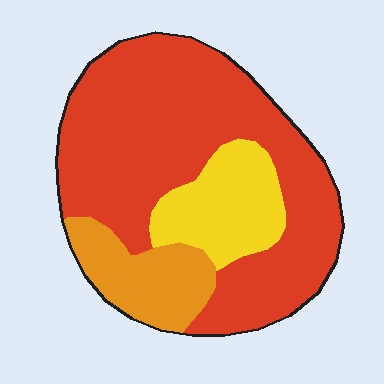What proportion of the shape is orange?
Orange takes up less than a quarter of the shape.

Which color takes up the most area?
Red, at roughly 65%.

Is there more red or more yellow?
Red.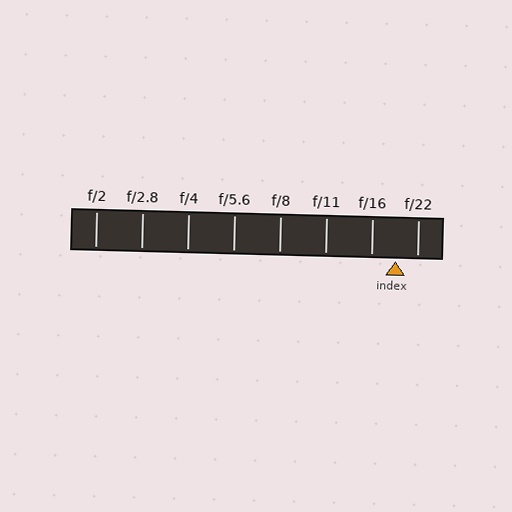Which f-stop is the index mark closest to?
The index mark is closest to f/22.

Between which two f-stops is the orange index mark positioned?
The index mark is between f/16 and f/22.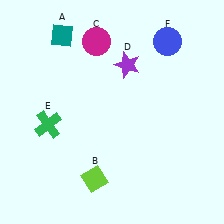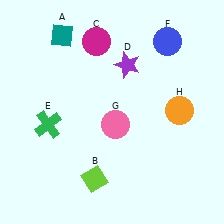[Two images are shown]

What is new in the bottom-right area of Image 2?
A pink circle (G) was added in the bottom-right area of Image 2.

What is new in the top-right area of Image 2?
An orange circle (H) was added in the top-right area of Image 2.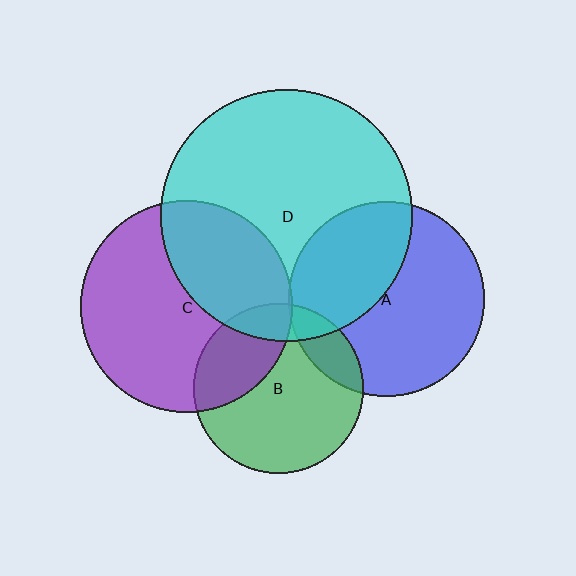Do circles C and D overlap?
Yes.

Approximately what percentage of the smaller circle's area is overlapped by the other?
Approximately 35%.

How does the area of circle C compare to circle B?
Approximately 1.6 times.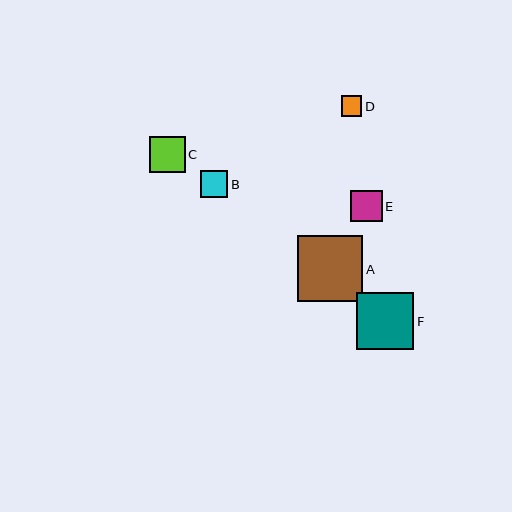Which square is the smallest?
Square D is the smallest with a size of approximately 20 pixels.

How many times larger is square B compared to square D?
Square B is approximately 1.3 times the size of square D.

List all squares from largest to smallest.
From largest to smallest: A, F, C, E, B, D.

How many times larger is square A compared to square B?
Square A is approximately 2.4 times the size of square B.